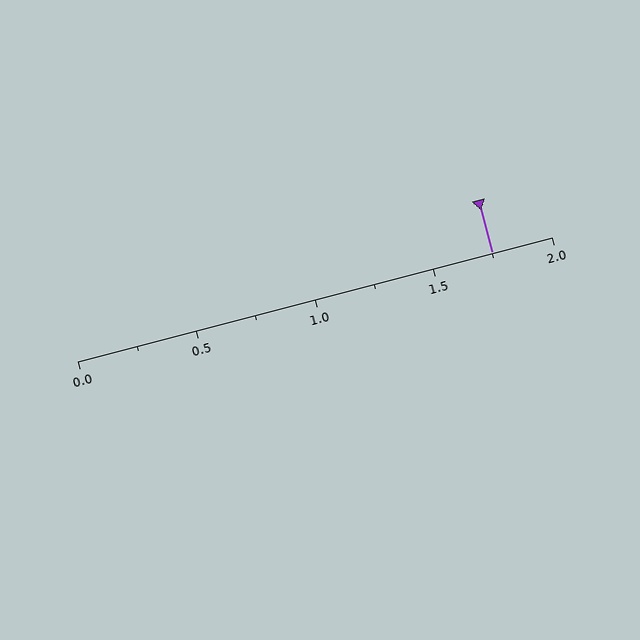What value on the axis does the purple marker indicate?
The marker indicates approximately 1.75.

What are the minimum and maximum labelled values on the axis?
The axis runs from 0.0 to 2.0.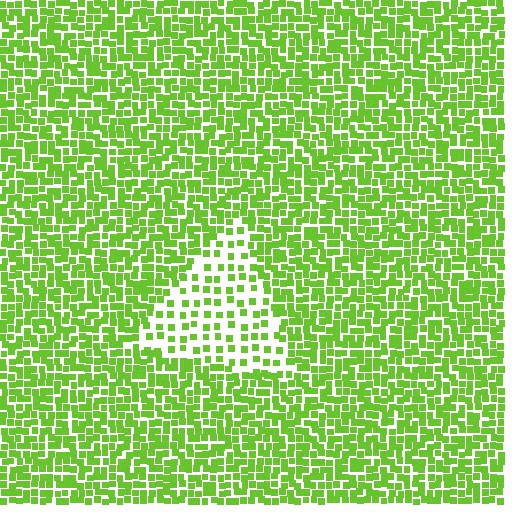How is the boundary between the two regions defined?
The boundary is defined by a change in element density (approximately 2.3x ratio). All elements are the same color, size, and shape.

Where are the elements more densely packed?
The elements are more densely packed outside the triangle boundary.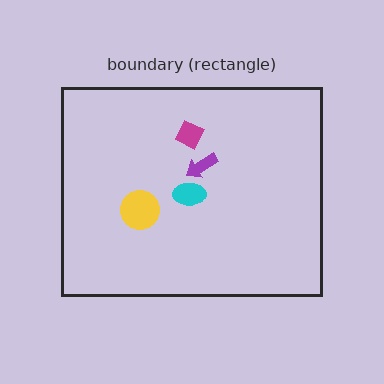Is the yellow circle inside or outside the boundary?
Inside.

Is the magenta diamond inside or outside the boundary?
Inside.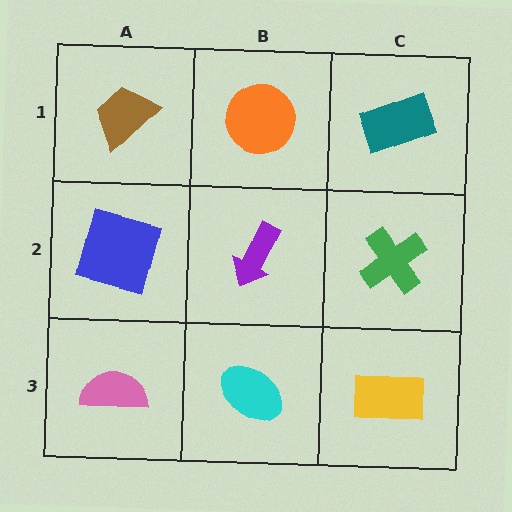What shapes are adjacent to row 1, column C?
A green cross (row 2, column C), an orange circle (row 1, column B).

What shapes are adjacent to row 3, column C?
A green cross (row 2, column C), a cyan ellipse (row 3, column B).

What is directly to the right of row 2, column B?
A green cross.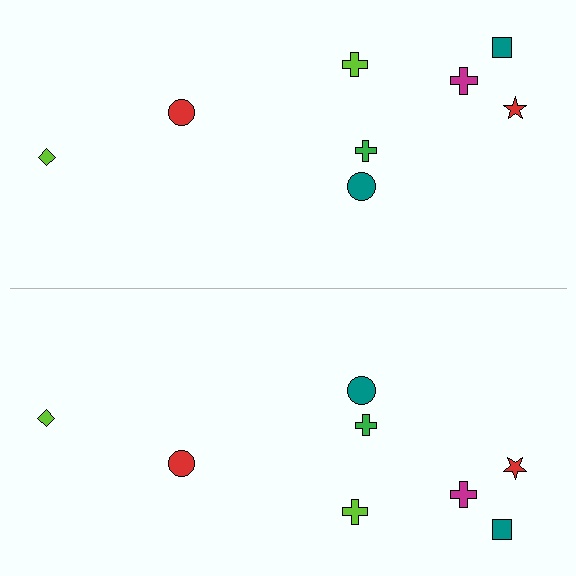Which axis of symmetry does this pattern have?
The pattern has a horizontal axis of symmetry running through the center of the image.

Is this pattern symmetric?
Yes, this pattern has bilateral (reflection) symmetry.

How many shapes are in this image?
There are 16 shapes in this image.